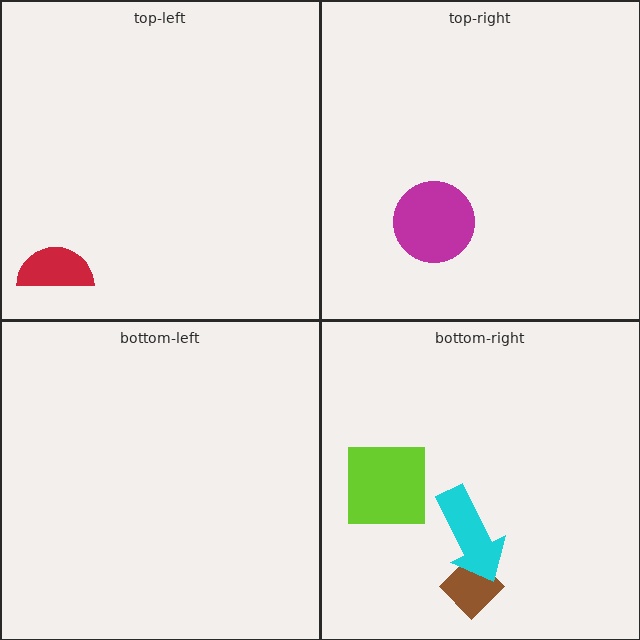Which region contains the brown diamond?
The bottom-right region.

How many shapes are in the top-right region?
1.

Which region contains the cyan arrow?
The bottom-right region.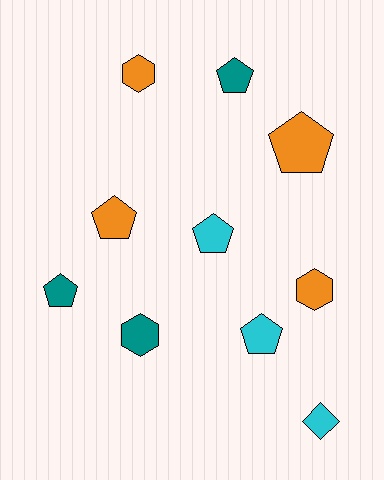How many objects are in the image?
There are 10 objects.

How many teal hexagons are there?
There is 1 teal hexagon.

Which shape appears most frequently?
Pentagon, with 6 objects.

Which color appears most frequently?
Orange, with 4 objects.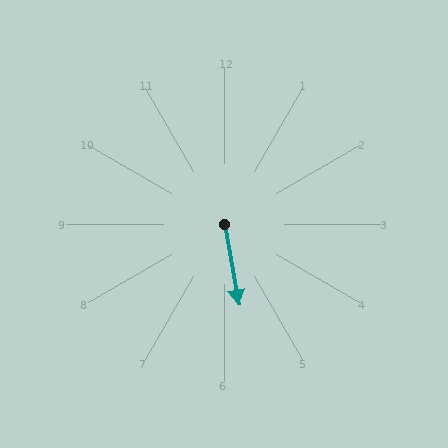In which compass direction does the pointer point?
South.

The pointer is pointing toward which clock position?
Roughly 6 o'clock.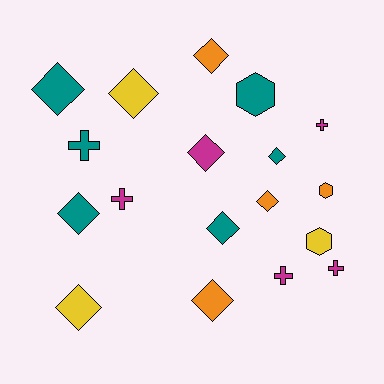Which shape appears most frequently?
Diamond, with 10 objects.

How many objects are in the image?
There are 18 objects.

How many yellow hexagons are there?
There is 1 yellow hexagon.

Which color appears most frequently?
Teal, with 6 objects.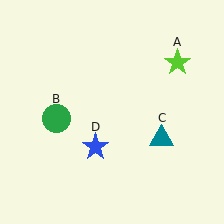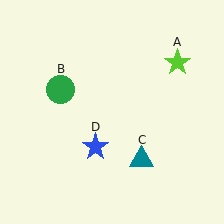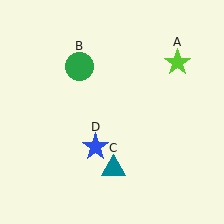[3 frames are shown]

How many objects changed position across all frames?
2 objects changed position: green circle (object B), teal triangle (object C).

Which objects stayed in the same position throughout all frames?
Lime star (object A) and blue star (object D) remained stationary.